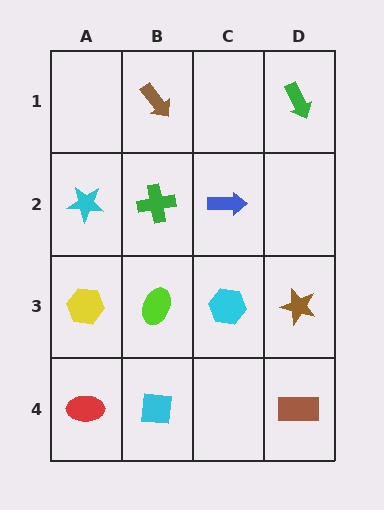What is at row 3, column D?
A brown star.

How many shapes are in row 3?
4 shapes.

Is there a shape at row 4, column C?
No, that cell is empty.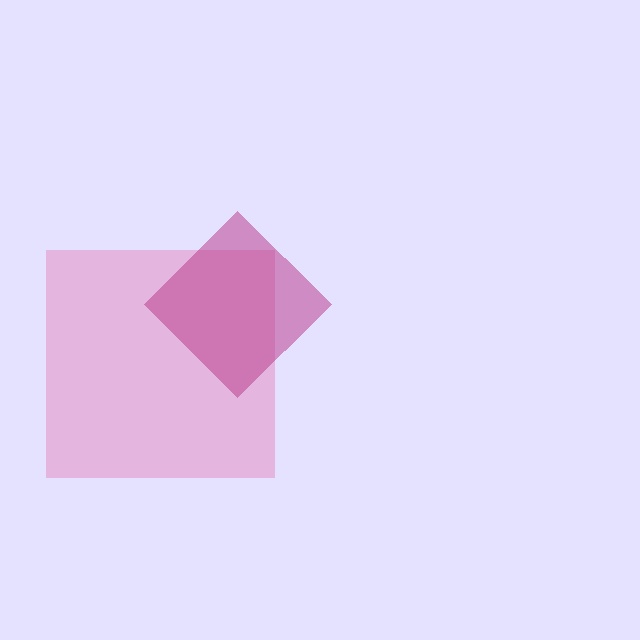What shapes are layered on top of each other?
The layered shapes are: a pink square, a magenta diamond.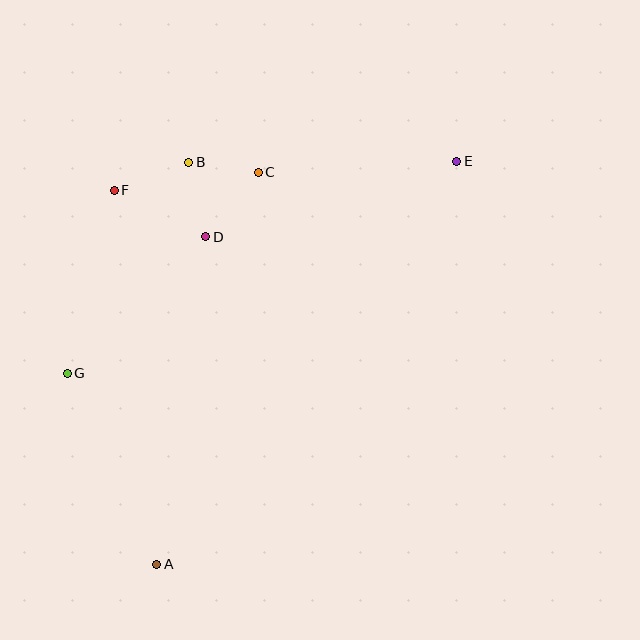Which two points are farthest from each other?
Points A and E are farthest from each other.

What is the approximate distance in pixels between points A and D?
The distance between A and D is approximately 331 pixels.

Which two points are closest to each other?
Points B and C are closest to each other.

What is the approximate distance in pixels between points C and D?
The distance between C and D is approximately 83 pixels.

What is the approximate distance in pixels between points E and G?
The distance between E and G is approximately 443 pixels.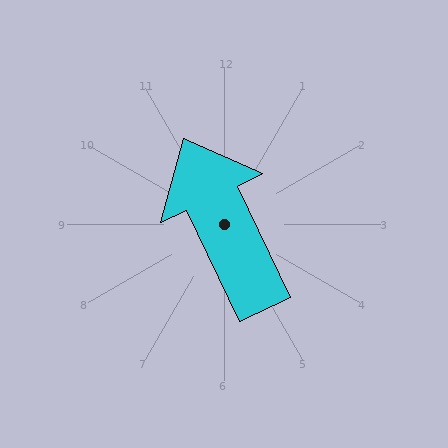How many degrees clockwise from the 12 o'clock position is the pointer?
Approximately 334 degrees.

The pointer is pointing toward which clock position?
Roughly 11 o'clock.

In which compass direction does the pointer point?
Northwest.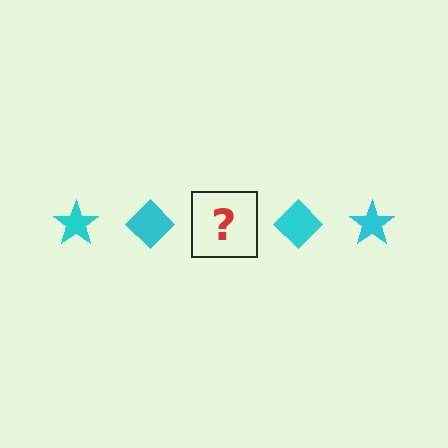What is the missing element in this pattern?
The missing element is a cyan star.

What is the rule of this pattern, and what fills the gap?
The rule is that the pattern cycles through star, diamond shapes in cyan. The gap should be filled with a cyan star.